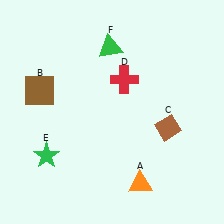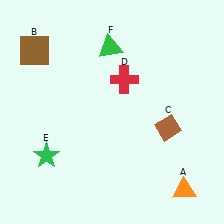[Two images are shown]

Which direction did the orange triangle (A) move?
The orange triangle (A) moved right.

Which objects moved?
The objects that moved are: the orange triangle (A), the brown square (B).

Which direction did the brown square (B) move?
The brown square (B) moved up.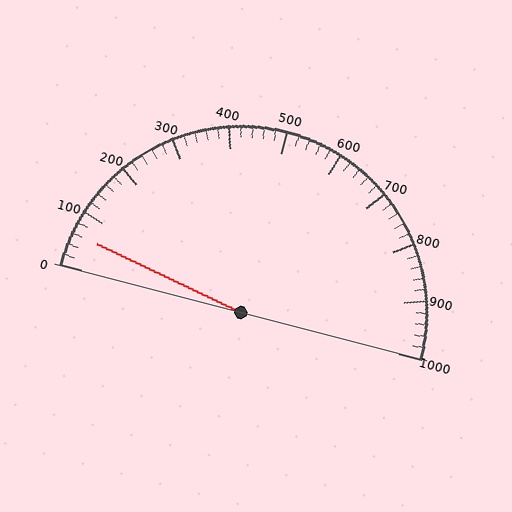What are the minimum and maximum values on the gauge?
The gauge ranges from 0 to 1000.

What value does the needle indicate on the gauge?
The needle indicates approximately 60.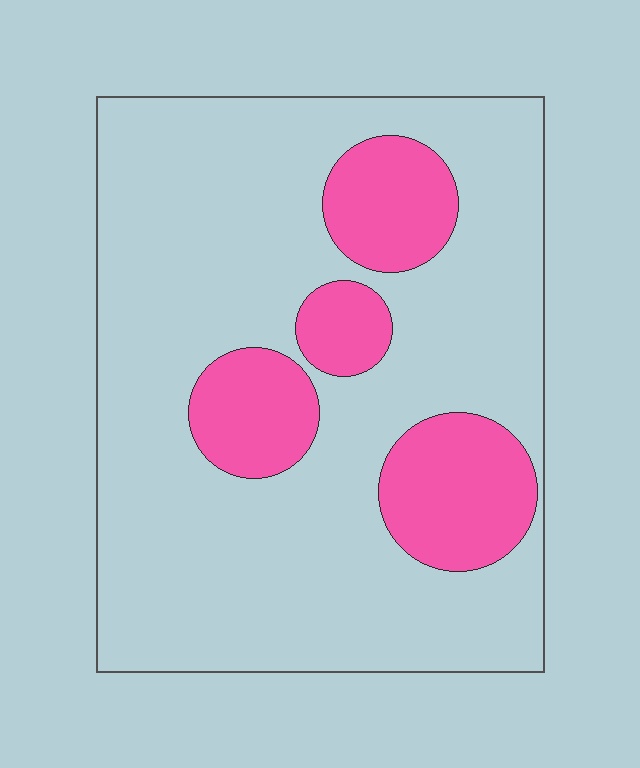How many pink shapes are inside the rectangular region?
4.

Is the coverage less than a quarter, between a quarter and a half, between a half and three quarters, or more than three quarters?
Less than a quarter.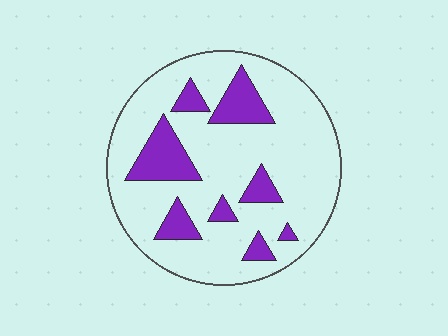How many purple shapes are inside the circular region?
8.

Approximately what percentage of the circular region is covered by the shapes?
Approximately 20%.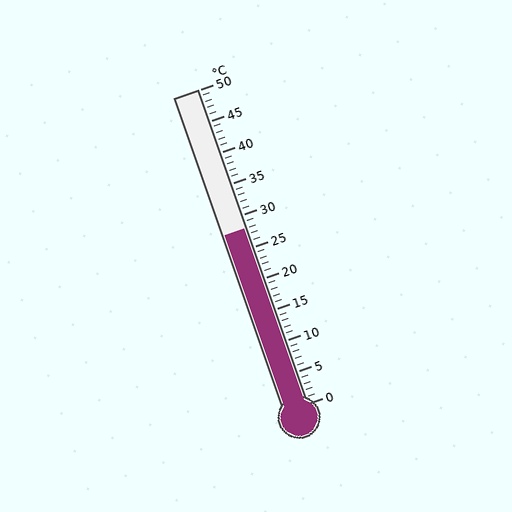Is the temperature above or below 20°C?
The temperature is above 20°C.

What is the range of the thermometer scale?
The thermometer scale ranges from 0°C to 50°C.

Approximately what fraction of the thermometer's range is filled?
The thermometer is filled to approximately 55% of its range.